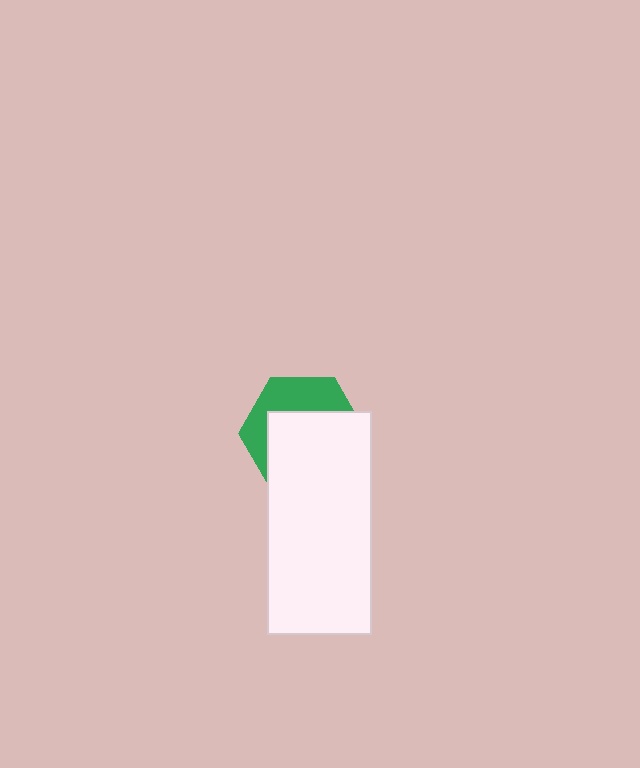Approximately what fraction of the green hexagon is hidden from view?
Roughly 62% of the green hexagon is hidden behind the white rectangle.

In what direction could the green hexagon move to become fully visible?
The green hexagon could move up. That would shift it out from behind the white rectangle entirely.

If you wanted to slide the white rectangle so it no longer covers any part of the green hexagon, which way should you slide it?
Slide it down — that is the most direct way to separate the two shapes.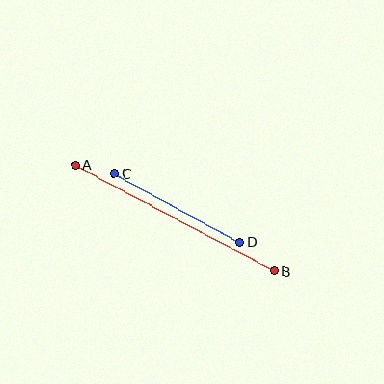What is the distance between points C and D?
The distance is approximately 143 pixels.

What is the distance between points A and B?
The distance is approximately 226 pixels.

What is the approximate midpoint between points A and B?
The midpoint is at approximately (175, 218) pixels.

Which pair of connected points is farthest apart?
Points A and B are farthest apart.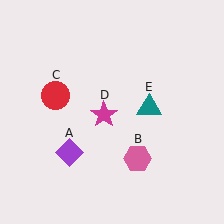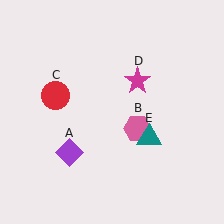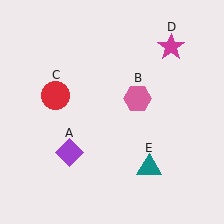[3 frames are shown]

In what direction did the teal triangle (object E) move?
The teal triangle (object E) moved down.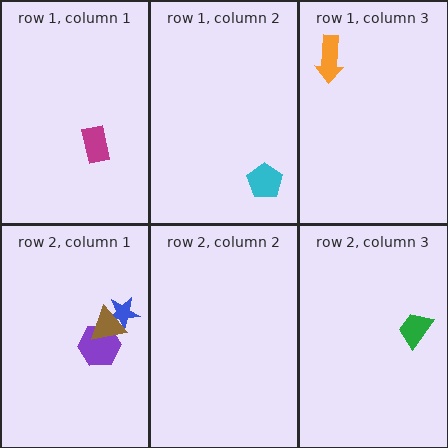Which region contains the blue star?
The row 2, column 1 region.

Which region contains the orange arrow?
The row 1, column 3 region.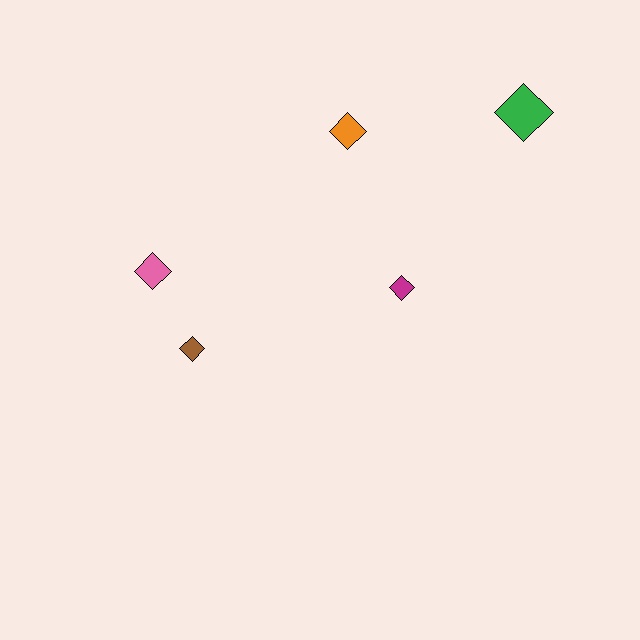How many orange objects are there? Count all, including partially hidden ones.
There is 1 orange object.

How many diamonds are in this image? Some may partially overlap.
There are 5 diamonds.